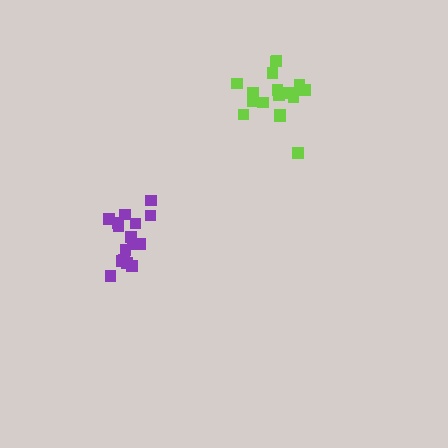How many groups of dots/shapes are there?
There are 2 groups.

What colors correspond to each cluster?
The clusters are colored: lime, purple.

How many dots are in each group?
Group 1: 17 dots, Group 2: 16 dots (33 total).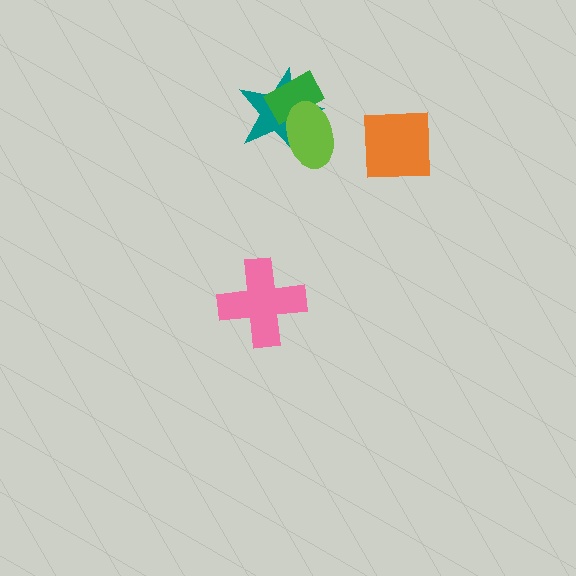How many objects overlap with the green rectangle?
2 objects overlap with the green rectangle.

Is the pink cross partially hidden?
No, no other shape covers it.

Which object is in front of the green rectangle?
The lime ellipse is in front of the green rectangle.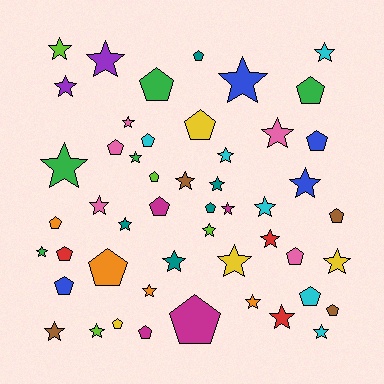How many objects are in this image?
There are 50 objects.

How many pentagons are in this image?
There are 21 pentagons.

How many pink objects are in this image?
There are 5 pink objects.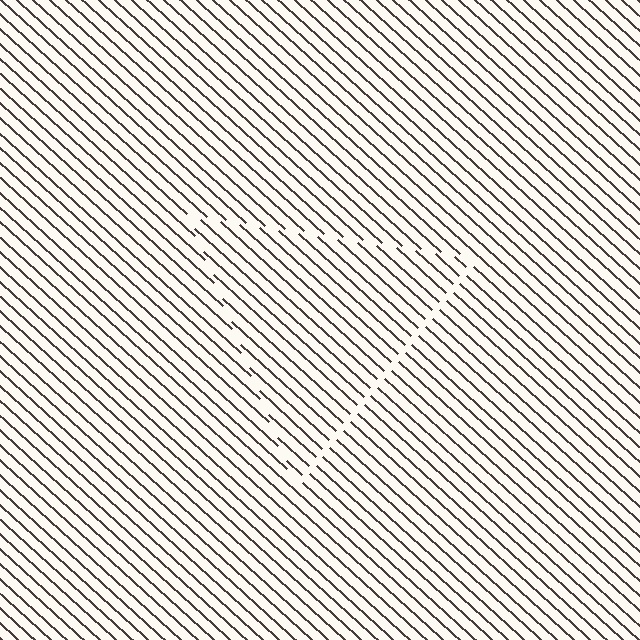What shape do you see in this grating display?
An illusory triangle. The interior of the shape contains the same grating, shifted by half a period — the contour is defined by the phase discontinuity where line-ends from the inner and outer gratings abut.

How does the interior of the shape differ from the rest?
The interior of the shape contains the same grating, shifted by half a period — the contour is defined by the phase discontinuity where line-ends from the inner and outer gratings abut.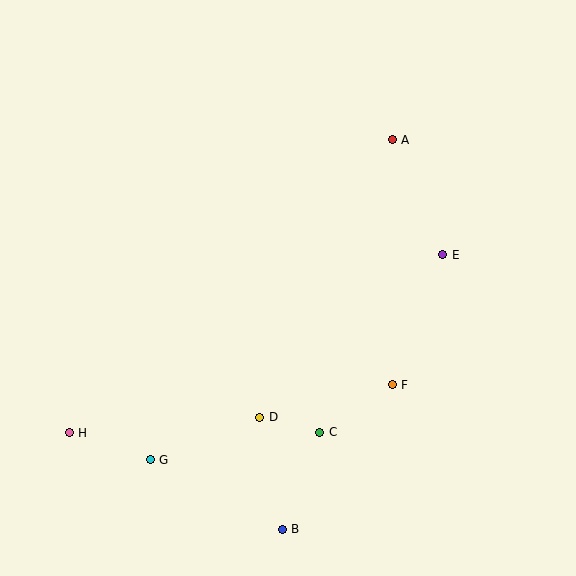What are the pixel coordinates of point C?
Point C is at (320, 432).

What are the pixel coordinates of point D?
Point D is at (260, 417).